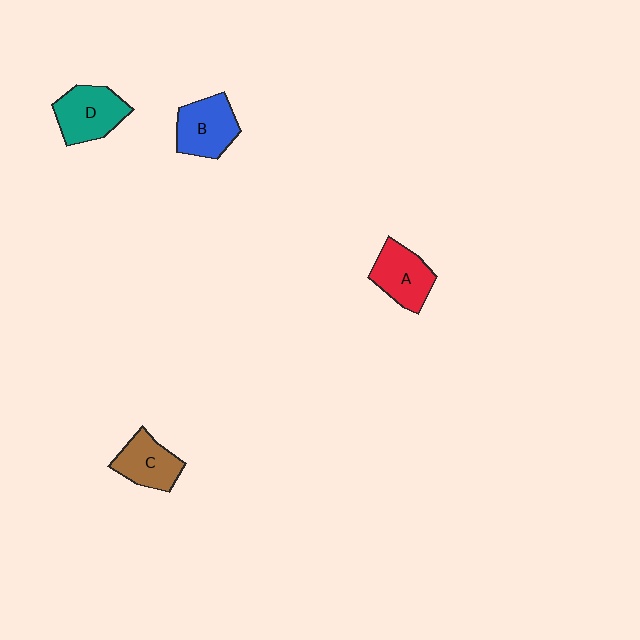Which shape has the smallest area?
Shape C (brown).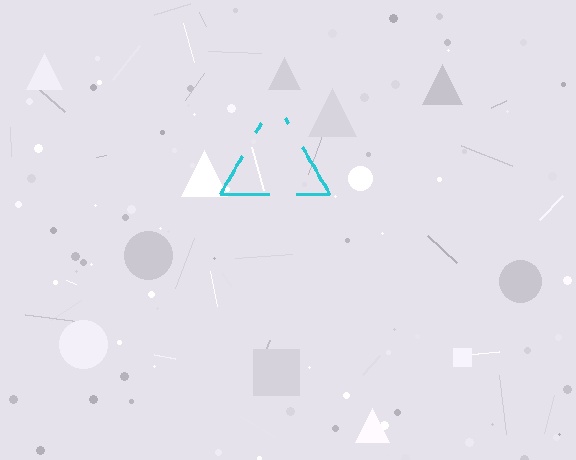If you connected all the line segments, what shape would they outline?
They would outline a triangle.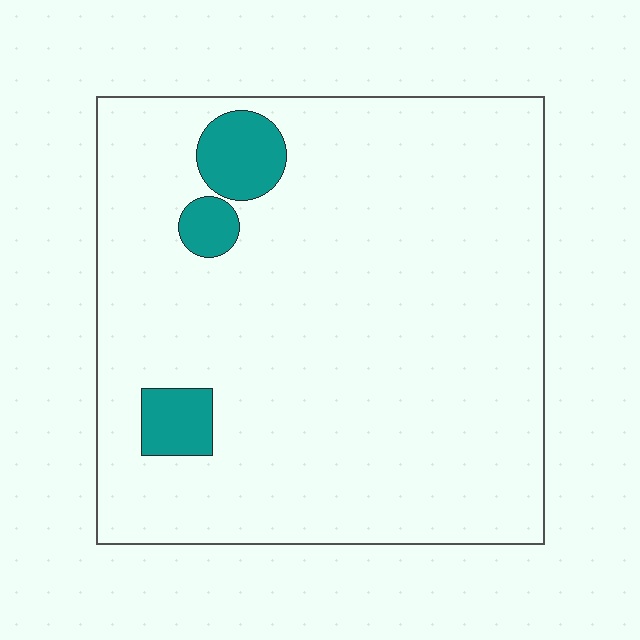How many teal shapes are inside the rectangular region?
3.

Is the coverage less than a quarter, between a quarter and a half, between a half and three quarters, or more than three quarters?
Less than a quarter.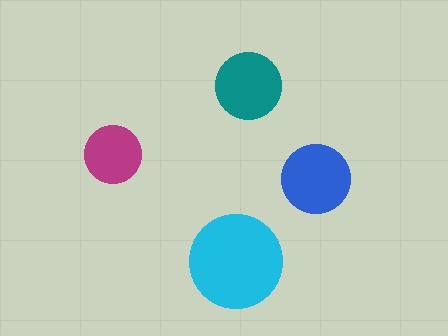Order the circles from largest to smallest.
the cyan one, the blue one, the teal one, the magenta one.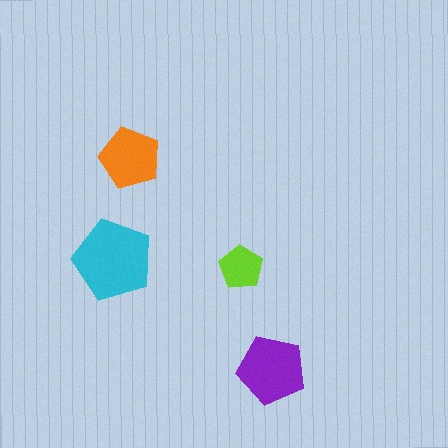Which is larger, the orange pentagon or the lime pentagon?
The orange one.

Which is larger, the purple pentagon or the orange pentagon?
The purple one.